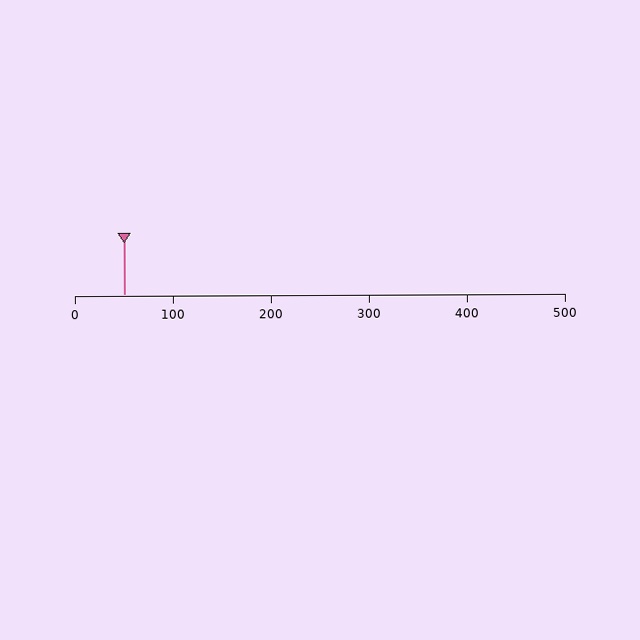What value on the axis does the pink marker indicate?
The marker indicates approximately 50.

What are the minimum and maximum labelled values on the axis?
The axis runs from 0 to 500.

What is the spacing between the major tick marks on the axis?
The major ticks are spaced 100 apart.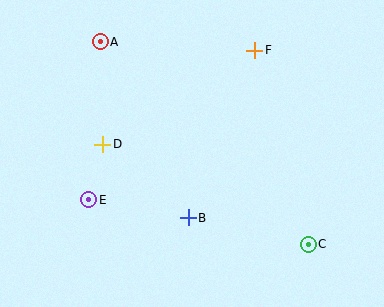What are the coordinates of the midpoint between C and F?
The midpoint between C and F is at (282, 147).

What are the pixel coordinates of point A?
Point A is at (100, 42).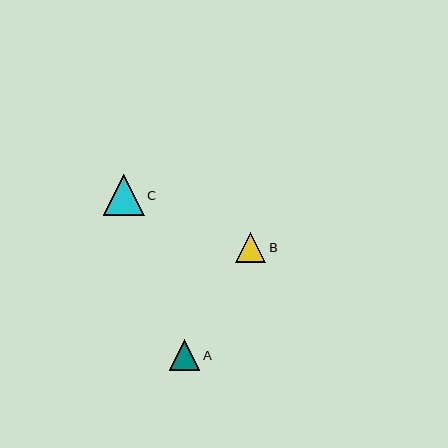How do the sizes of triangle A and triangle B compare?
Triangle A and triangle B are approximately the same size.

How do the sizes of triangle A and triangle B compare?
Triangle A and triangle B are approximately the same size.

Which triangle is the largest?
Triangle C is the largest with a size of approximately 41 pixels.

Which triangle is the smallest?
Triangle B is the smallest with a size of approximately 30 pixels.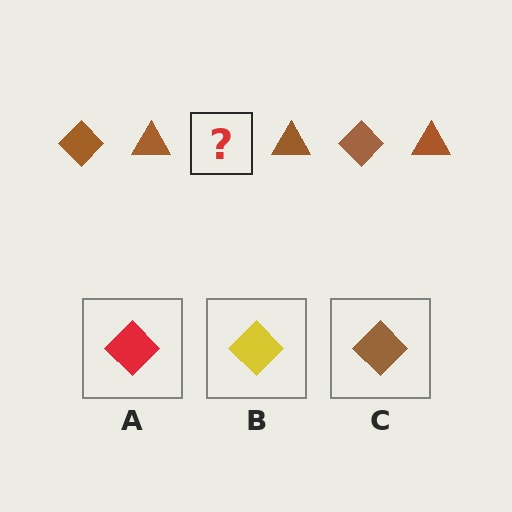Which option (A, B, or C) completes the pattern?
C.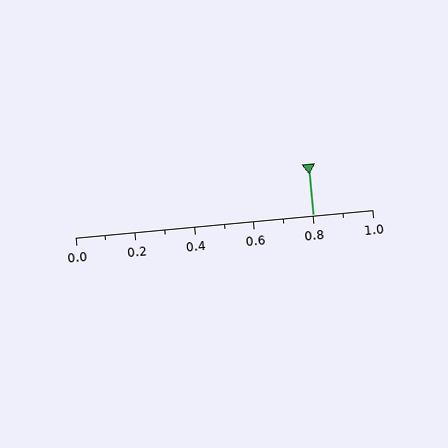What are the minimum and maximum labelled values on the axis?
The axis runs from 0.0 to 1.0.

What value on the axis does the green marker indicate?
The marker indicates approximately 0.8.